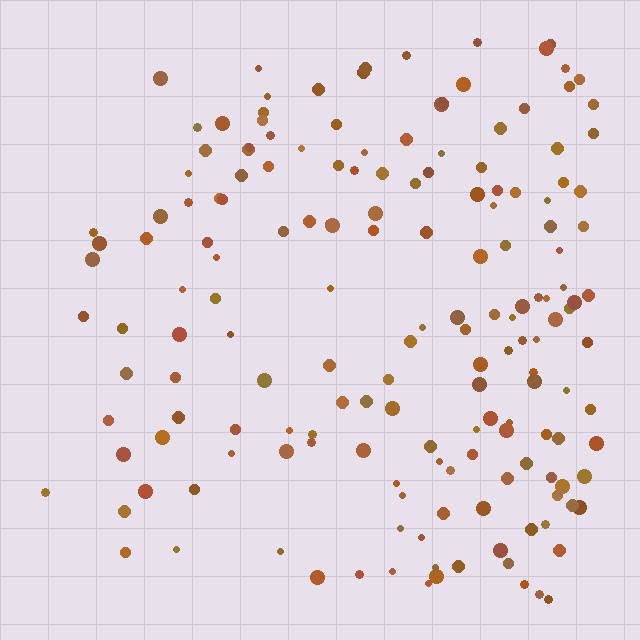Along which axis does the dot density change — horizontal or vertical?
Horizontal.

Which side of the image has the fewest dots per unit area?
The left.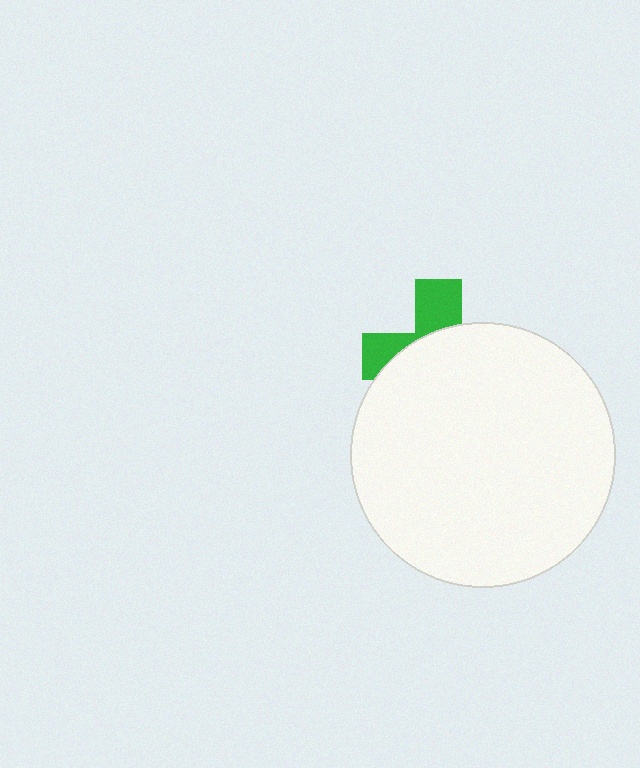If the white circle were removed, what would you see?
You would see the complete green cross.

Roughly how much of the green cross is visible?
A small part of it is visible (roughly 32%).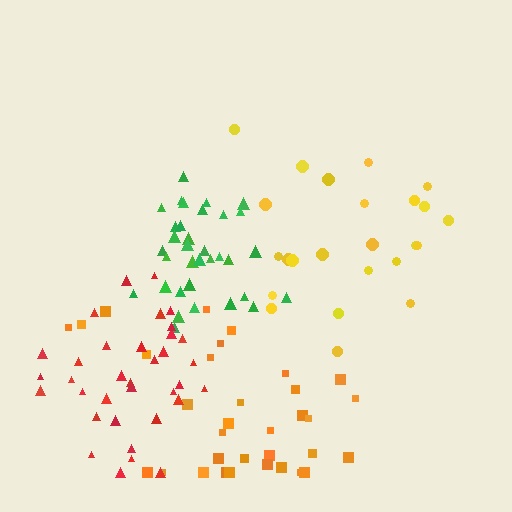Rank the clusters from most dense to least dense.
green, red, orange, yellow.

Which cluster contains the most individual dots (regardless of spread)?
Red (35).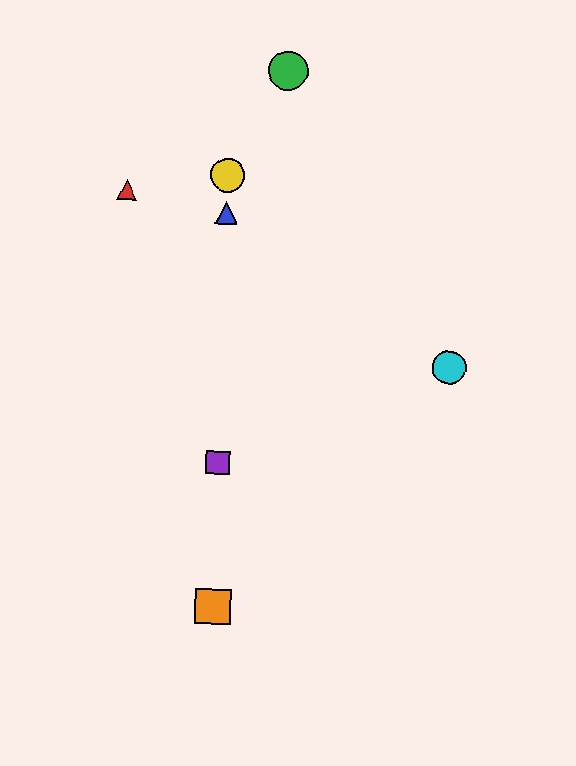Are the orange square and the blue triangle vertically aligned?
Yes, both are at x≈213.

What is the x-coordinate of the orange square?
The orange square is at x≈213.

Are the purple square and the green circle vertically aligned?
No, the purple square is at x≈218 and the green circle is at x≈288.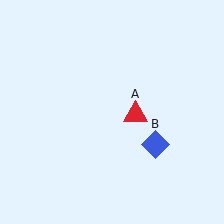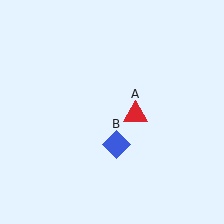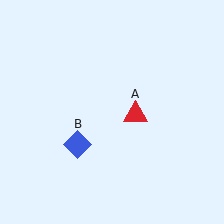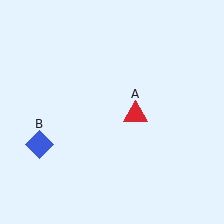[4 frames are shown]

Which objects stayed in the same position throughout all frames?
Red triangle (object A) remained stationary.